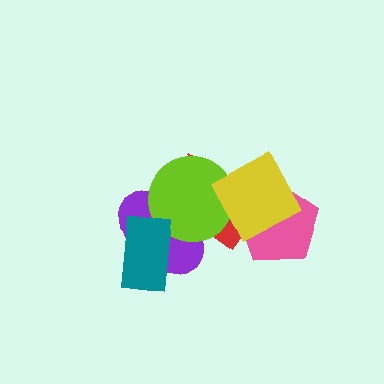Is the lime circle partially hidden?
Yes, it is partially covered by another shape.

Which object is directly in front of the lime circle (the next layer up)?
The teal rectangle is directly in front of the lime circle.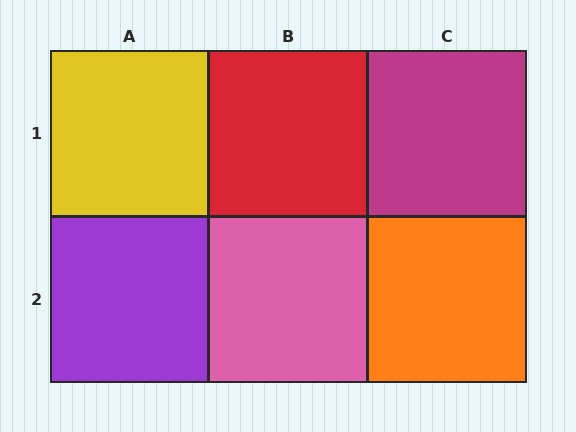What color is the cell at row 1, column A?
Yellow.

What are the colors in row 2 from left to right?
Purple, pink, orange.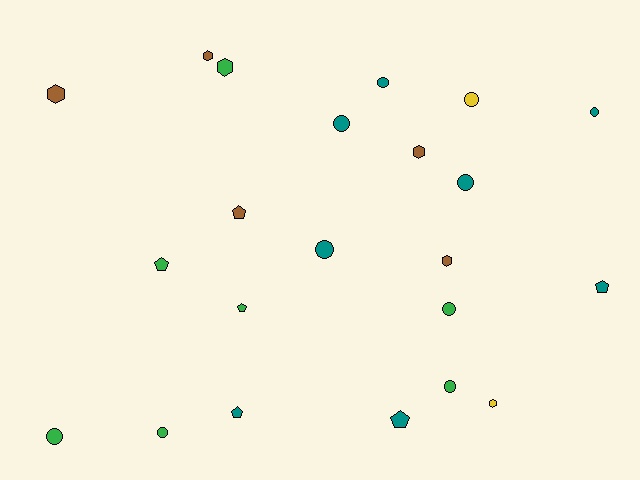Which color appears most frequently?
Teal, with 8 objects.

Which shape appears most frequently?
Circle, with 10 objects.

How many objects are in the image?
There are 22 objects.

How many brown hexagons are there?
There are 4 brown hexagons.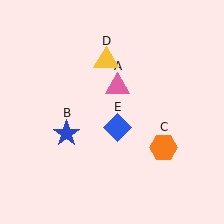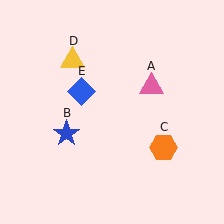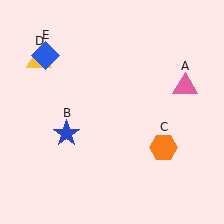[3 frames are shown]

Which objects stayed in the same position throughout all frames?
Blue star (object B) and orange hexagon (object C) remained stationary.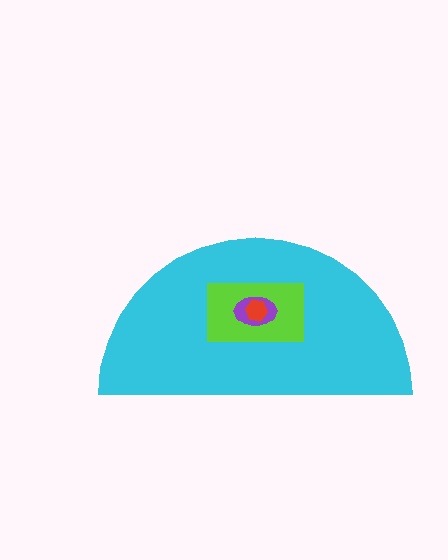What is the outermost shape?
The cyan semicircle.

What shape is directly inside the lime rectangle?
The purple ellipse.